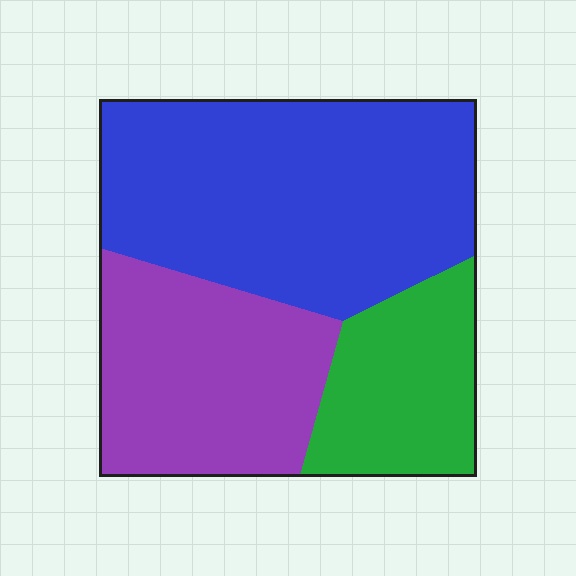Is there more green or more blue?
Blue.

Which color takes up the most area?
Blue, at roughly 50%.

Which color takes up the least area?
Green, at roughly 20%.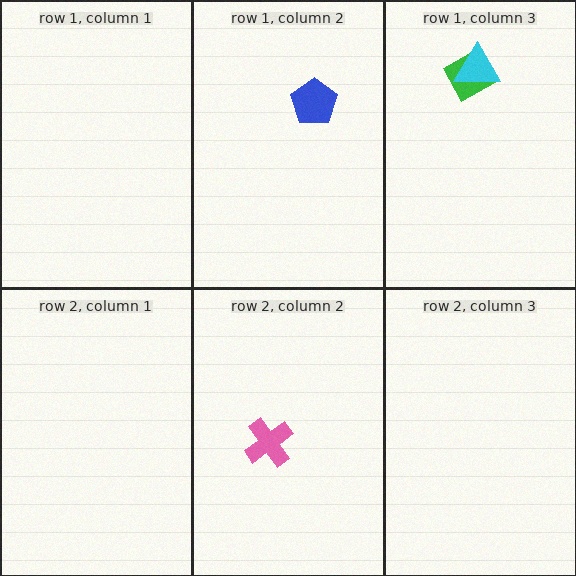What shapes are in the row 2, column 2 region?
The pink cross.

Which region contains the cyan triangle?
The row 1, column 3 region.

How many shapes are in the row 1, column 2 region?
1.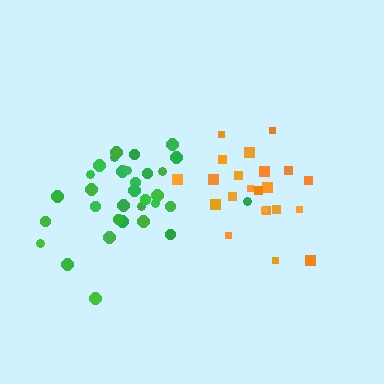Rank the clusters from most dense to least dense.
green, orange.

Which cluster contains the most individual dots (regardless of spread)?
Green (33).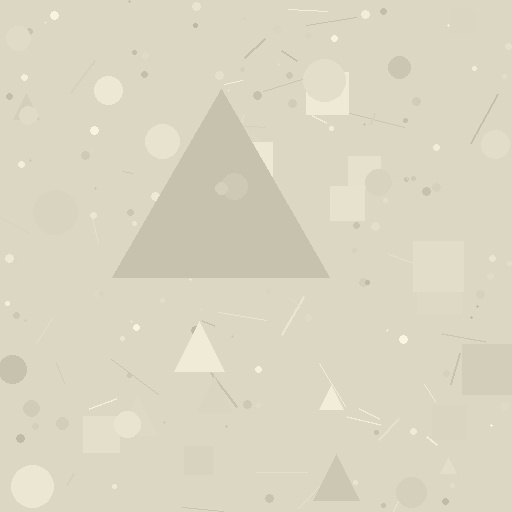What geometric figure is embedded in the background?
A triangle is embedded in the background.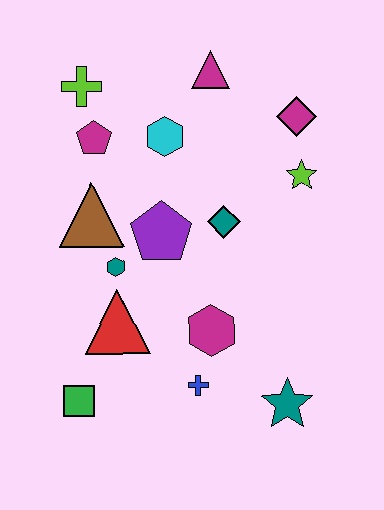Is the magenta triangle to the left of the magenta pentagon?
No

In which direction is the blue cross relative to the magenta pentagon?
The blue cross is below the magenta pentagon.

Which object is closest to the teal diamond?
The purple pentagon is closest to the teal diamond.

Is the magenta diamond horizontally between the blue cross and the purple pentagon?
No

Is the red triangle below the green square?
No